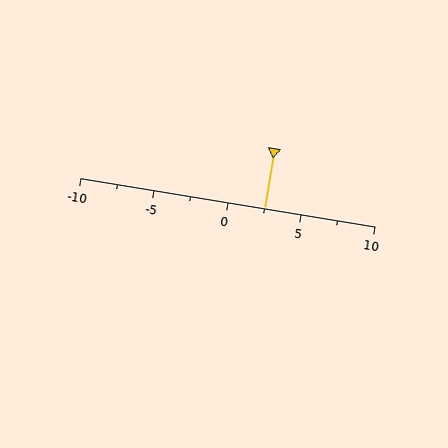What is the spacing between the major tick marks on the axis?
The major ticks are spaced 5 apart.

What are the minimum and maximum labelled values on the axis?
The axis runs from -10 to 10.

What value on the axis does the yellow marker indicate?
The marker indicates approximately 2.5.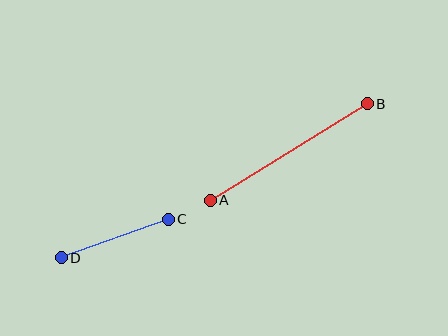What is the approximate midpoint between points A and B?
The midpoint is at approximately (289, 152) pixels.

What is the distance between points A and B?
The distance is approximately 184 pixels.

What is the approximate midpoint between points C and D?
The midpoint is at approximately (115, 238) pixels.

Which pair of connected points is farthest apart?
Points A and B are farthest apart.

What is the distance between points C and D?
The distance is approximately 114 pixels.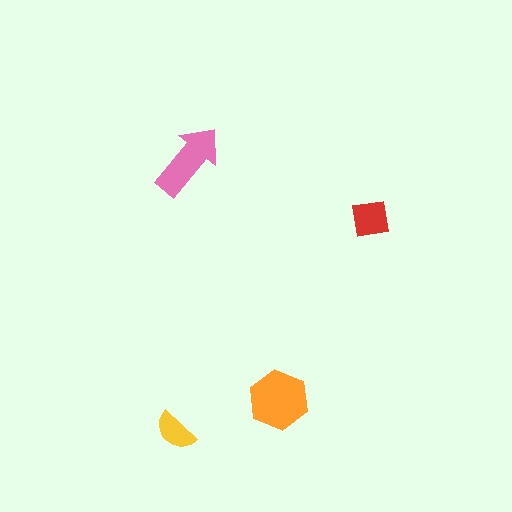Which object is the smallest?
The yellow semicircle.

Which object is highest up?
The pink arrow is topmost.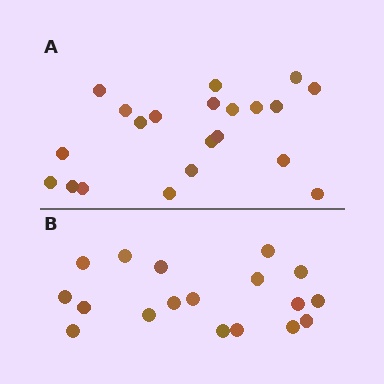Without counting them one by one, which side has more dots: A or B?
Region A (the top region) has more dots.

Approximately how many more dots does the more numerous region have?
Region A has just a few more — roughly 2 or 3 more dots than region B.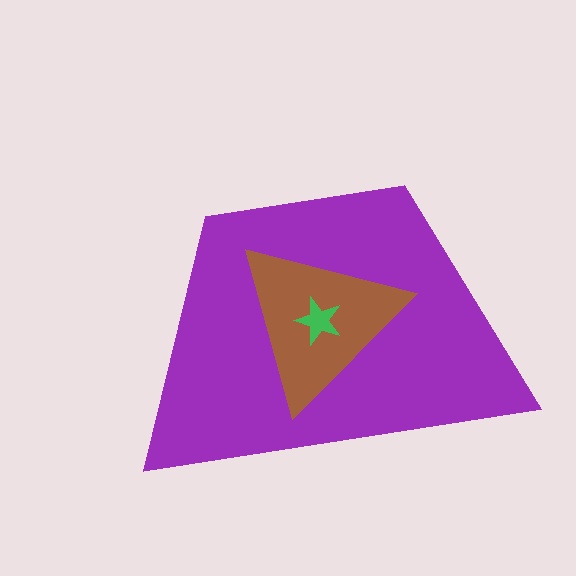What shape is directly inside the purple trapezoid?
The brown triangle.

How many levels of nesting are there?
3.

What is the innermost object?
The green star.